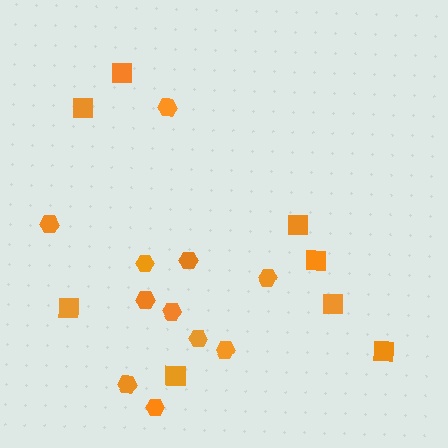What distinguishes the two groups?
There are 2 groups: one group of squares (8) and one group of hexagons (11).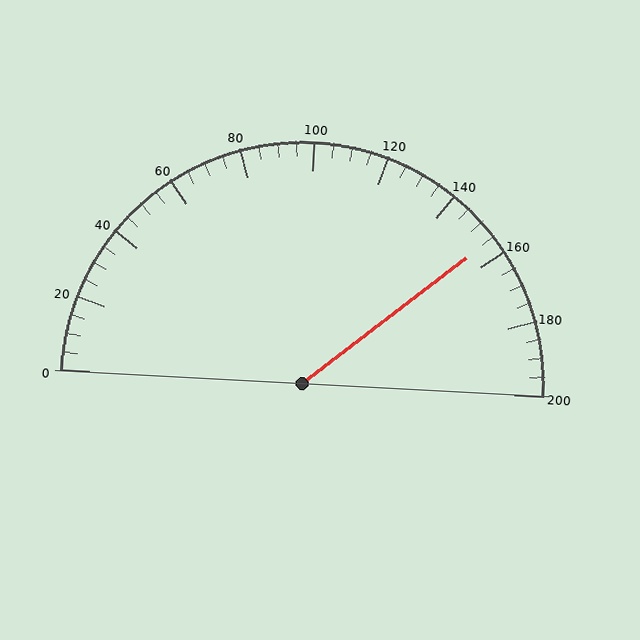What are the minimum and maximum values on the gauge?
The gauge ranges from 0 to 200.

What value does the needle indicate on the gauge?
The needle indicates approximately 155.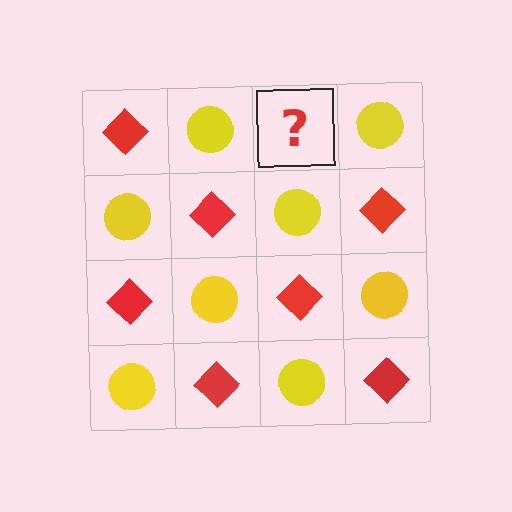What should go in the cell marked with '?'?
The missing cell should contain a red diamond.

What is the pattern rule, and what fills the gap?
The rule is that it alternates red diamond and yellow circle in a checkerboard pattern. The gap should be filled with a red diamond.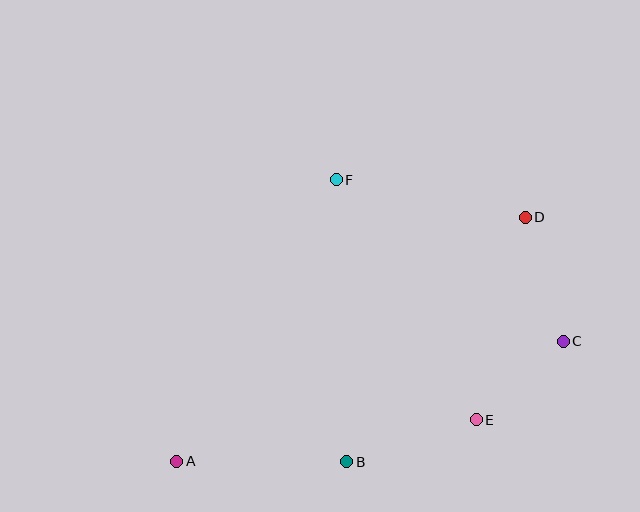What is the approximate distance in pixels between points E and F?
The distance between E and F is approximately 278 pixels.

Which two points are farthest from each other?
Points A and D are farthest from each other.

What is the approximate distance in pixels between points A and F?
The distance between A and F is approximately 323 pixels.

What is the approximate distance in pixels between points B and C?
The distance between B and C is approximately 248 pixels.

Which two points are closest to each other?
Points C and E are closest to each other.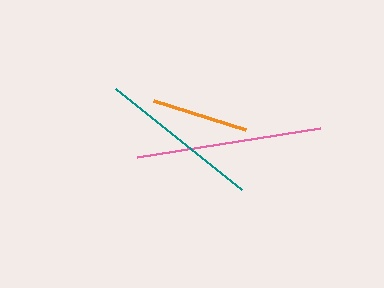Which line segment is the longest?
The pink line is the longest at approximately 186 pixels.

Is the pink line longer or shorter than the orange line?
The pink line is longer than the orange line.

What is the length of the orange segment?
The orange segment is approximately 97 pixels long.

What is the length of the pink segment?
The pink segment is approximately 186 pixels long.